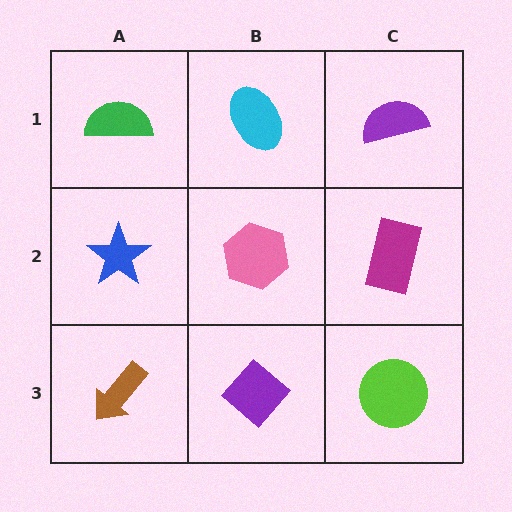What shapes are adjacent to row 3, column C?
A magenta rectangle (row 2, column C), a purple diamond (row 3, column B).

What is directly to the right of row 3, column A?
A purple diamond.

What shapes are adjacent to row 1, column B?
A pink hexagon (row 2, column B), a green semicircle (row 1, column A), a purple semicircle (row 1, column C).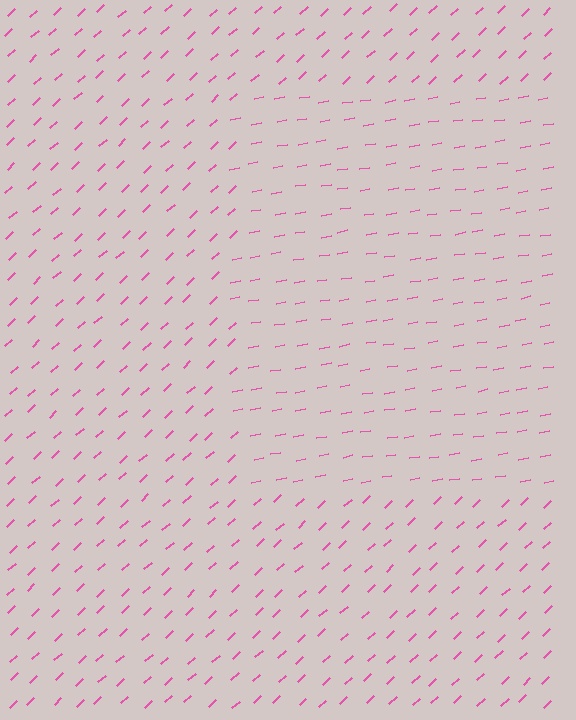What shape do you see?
I see a rectangle.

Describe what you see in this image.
The image is filled with small pink line segments. A rectangle region in the image has lines oriented differently from the surrounding lines, creating a visible texture boundary.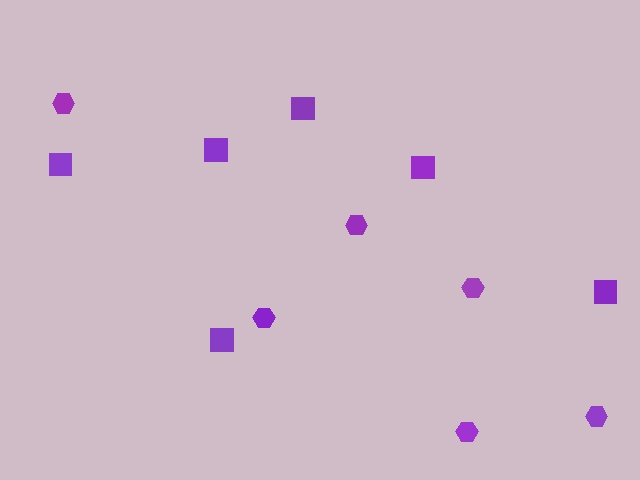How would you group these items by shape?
There are 2 groups: one group of squares (6) and one group of hexagons (6).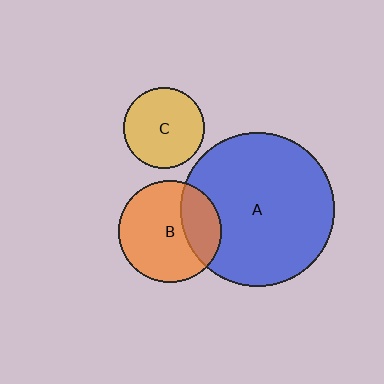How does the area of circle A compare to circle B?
Approximately 2.3 times.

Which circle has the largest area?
Circle A (blue).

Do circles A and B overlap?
Yes.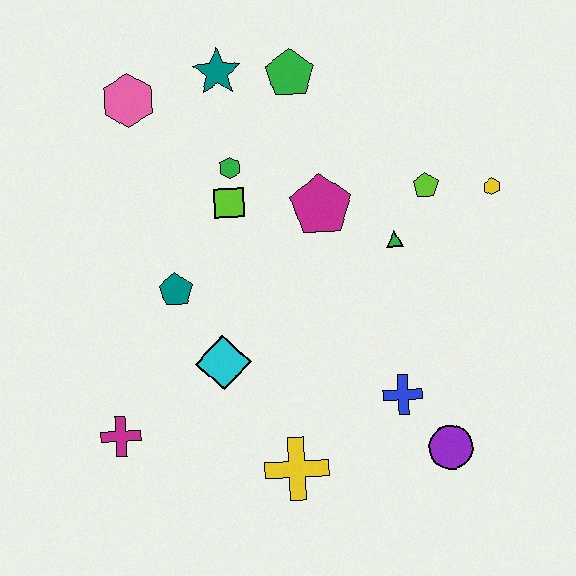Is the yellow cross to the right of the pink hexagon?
Yes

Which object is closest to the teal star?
The green pentagon is closest to the teal star.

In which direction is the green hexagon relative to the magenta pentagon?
The green hexagon is to the left of the magenta pentagon.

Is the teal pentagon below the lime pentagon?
Yes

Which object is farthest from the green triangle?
The magenta cross is farthest from the green triangle.